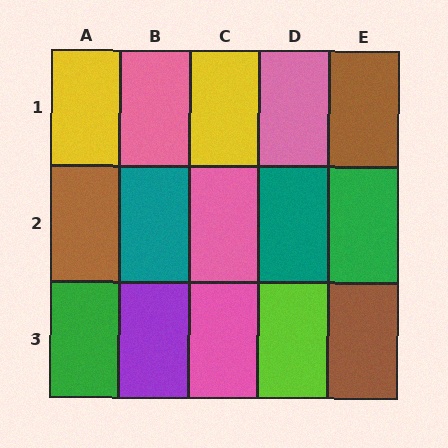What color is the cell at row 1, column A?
Yellow.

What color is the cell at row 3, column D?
Lime.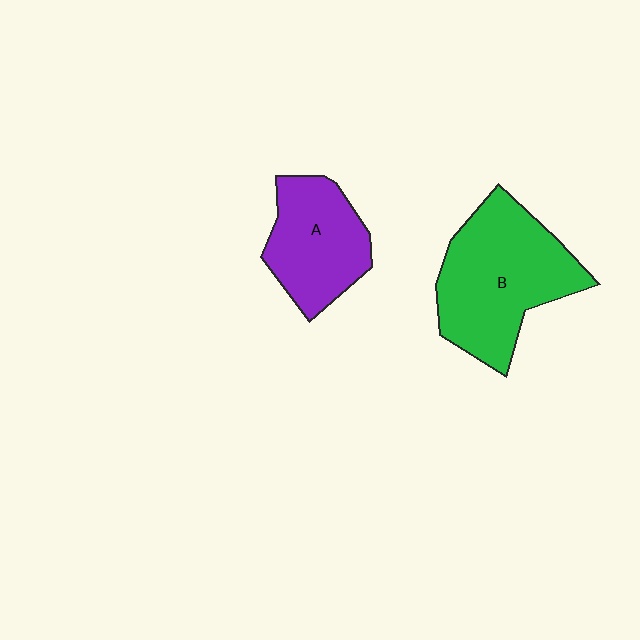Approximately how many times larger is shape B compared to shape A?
Approximately 1.5 times.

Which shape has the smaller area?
Shape A (purple).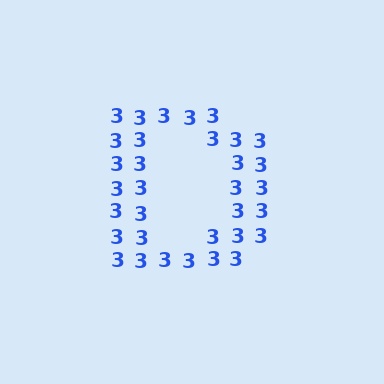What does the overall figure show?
The overall figure shows the letter D.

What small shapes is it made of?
It is made of small digit 3's.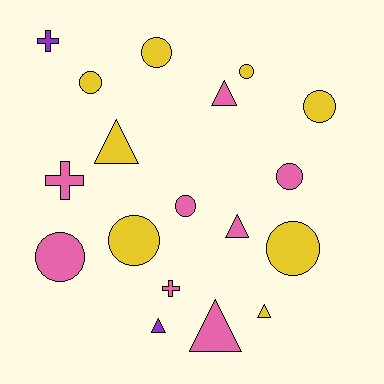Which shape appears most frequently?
Circle, with 9 objects.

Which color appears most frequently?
Yellow, with 8 objects.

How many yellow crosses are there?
There are no yellow crosses.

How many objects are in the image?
There are 18 objects.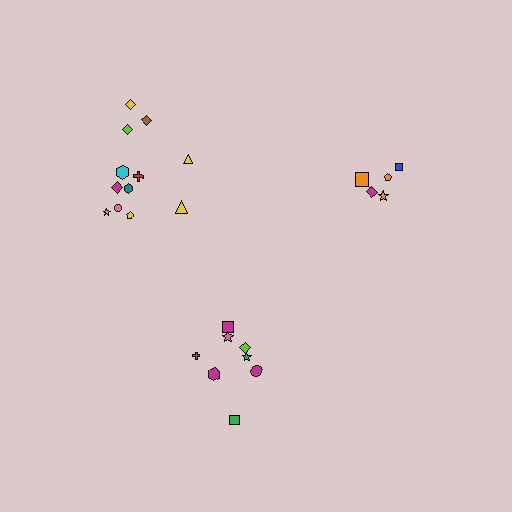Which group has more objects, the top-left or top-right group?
The top-left group.